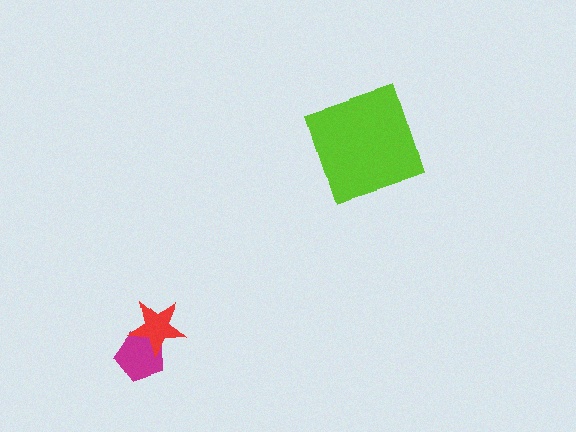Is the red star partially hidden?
No, no other shape covers it.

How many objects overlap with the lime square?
0 objects overlap with the lime square.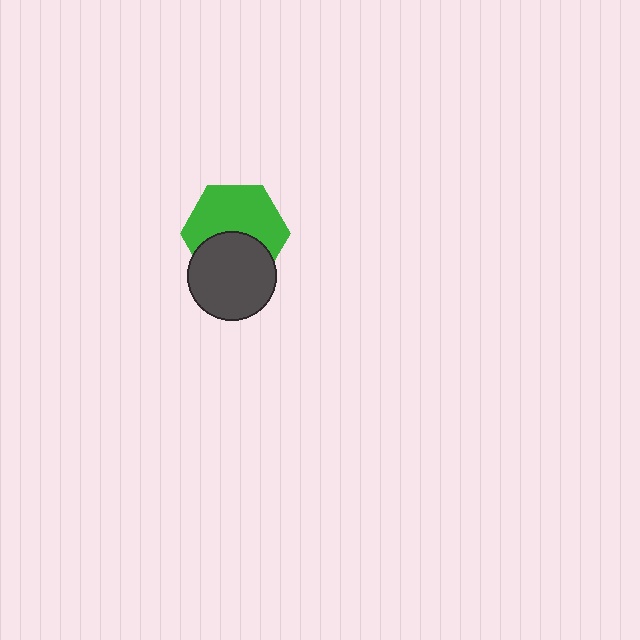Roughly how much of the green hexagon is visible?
About half of it is visible (roughly 60%).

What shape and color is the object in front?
The object in front is a dark gray circle.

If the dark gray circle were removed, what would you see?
You would see the complete green hexagon.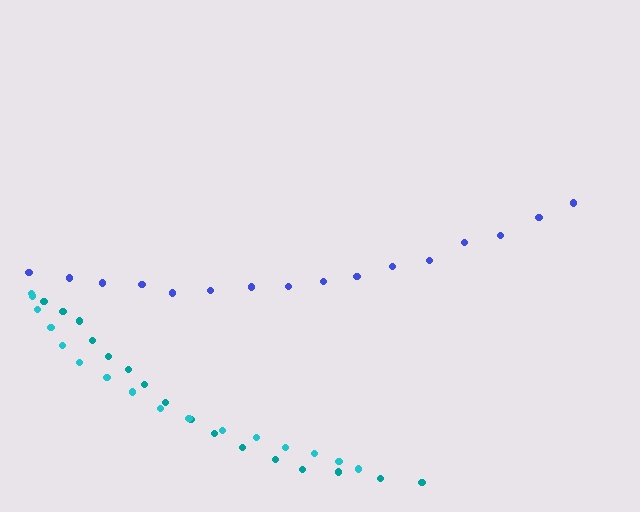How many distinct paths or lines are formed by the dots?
There are 3 distinct paths.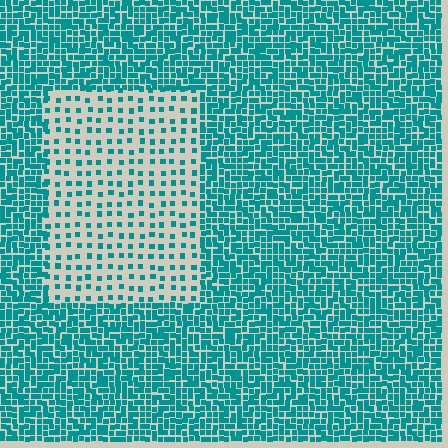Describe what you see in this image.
The image contains small teal elements arranged at two different densities. A rectangle-shaped region is visible where the elements are less densely packed than the surrounding area.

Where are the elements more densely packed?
The elements are more densely packed outside the rectangle boundary.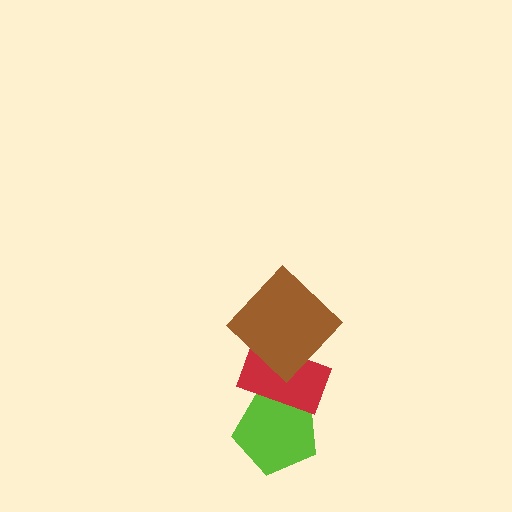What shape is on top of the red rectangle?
The brown diamond is on top of the red rectangle.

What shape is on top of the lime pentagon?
The red rectangle is on top of the lime pentagon.